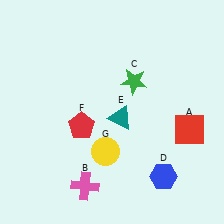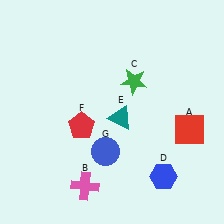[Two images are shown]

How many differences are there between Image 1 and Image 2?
There is 1 difference between the two images.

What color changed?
The circle (G) changed from yellow in Image 1 to blue in Image 2.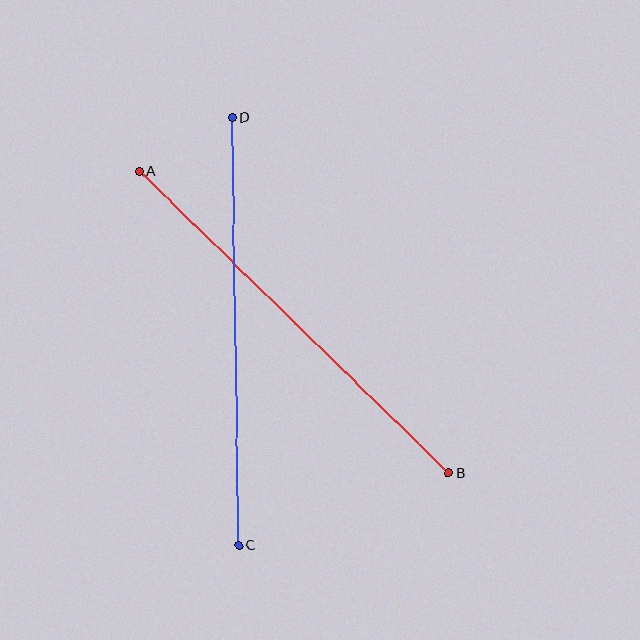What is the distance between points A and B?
The distance is approximately 432 pixels.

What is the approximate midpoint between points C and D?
The midpoint is at approximately (236, 332) pixels.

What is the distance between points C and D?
The distance is approximately 428 pixels.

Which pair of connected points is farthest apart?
Points A and B are farthest apart.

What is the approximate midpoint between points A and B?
The midpoint is at approximately (294, 322) pixels.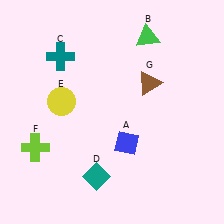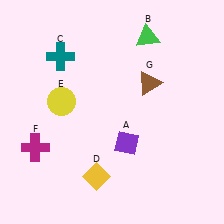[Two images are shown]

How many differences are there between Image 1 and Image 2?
There are 3 differences between the two images.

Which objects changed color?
A changed from blue to purple. D changed from teal to yellow. F changed from lime to magenta.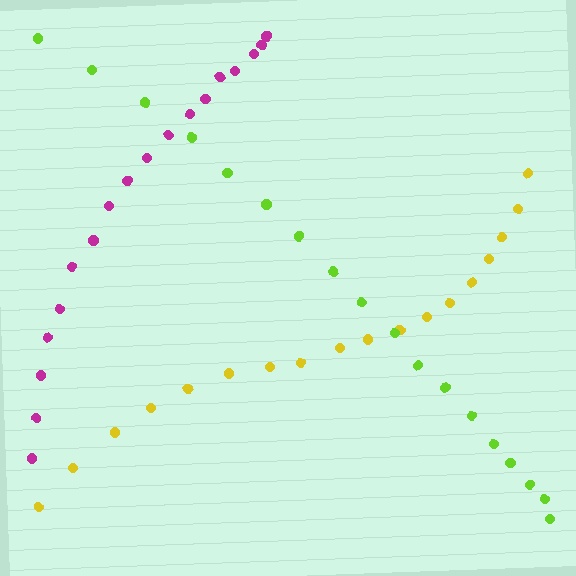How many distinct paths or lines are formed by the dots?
There are 3 distinct paths.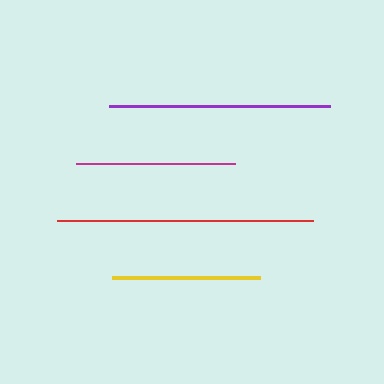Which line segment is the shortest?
The yellow line is the shortest at approximately 148 pixels.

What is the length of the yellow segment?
The yellow segment is approximately 148 pixels long.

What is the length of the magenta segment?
The magenta segment is approximately 159 pixels long.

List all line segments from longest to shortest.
From longest to shortest: red, purple, magenta, yellow.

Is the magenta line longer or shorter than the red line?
The red line is longer than the magenta line.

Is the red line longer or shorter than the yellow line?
The red line is longer than the yellow line.